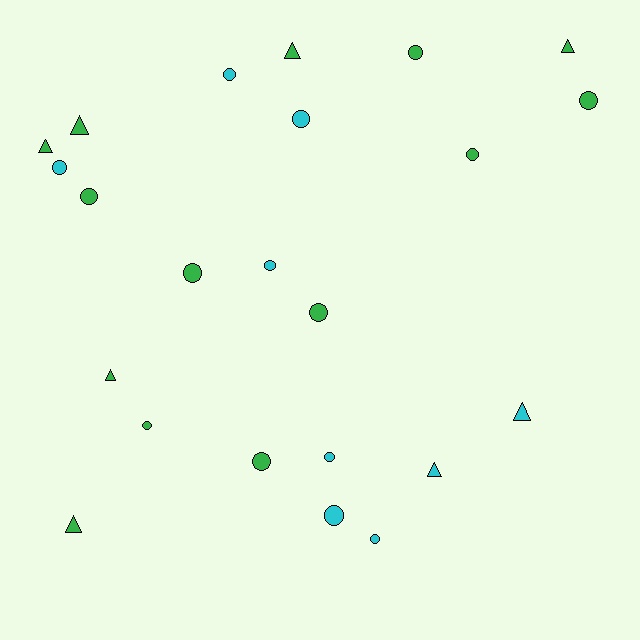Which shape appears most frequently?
Circle, with 15 objects.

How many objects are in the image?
There are 23 objects.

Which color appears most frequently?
Green, with 14 objects.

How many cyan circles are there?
There are 7 cyan circles.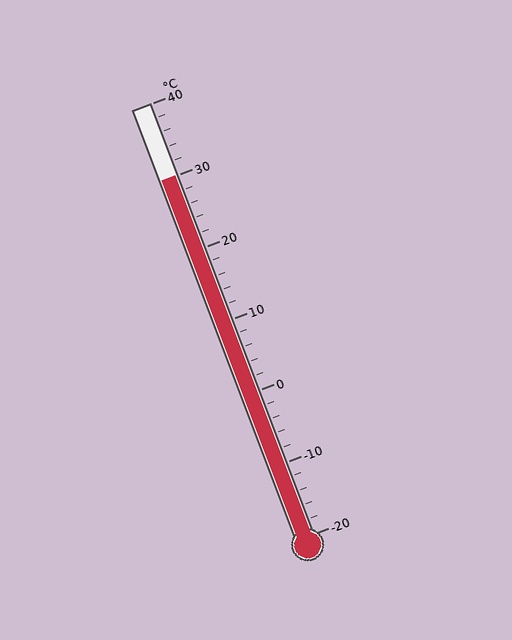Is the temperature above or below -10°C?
The temperature is above -10°C.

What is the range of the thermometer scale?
The thermometer scale ranges from -20°C to 40°C.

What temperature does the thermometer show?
The thermometer shows approximately 30°C.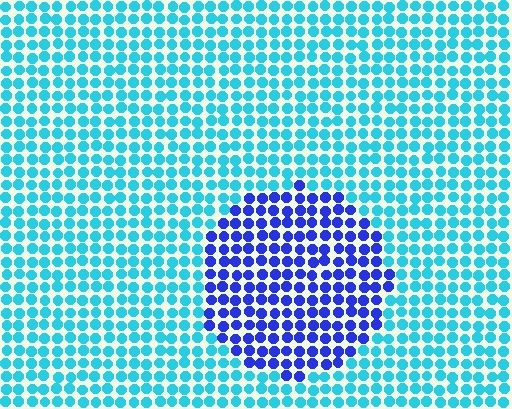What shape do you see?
I see a circle.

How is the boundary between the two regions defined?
The boundary is defined purely by a slight shift in hue (about 50 degrees). Spacing, size, and orientation are identical on both sides.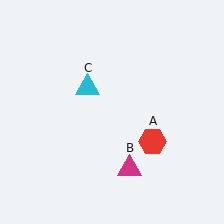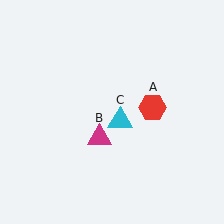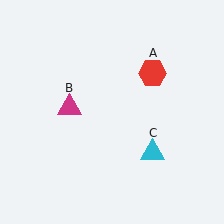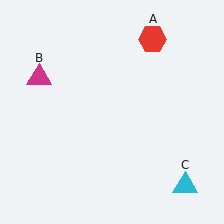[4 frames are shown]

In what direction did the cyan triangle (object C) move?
The cyan triangle (object C) moved down and to the right.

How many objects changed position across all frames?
3 objects changed position: red hexagon (object A), magenta triangle (object B), cyan triangle (object C).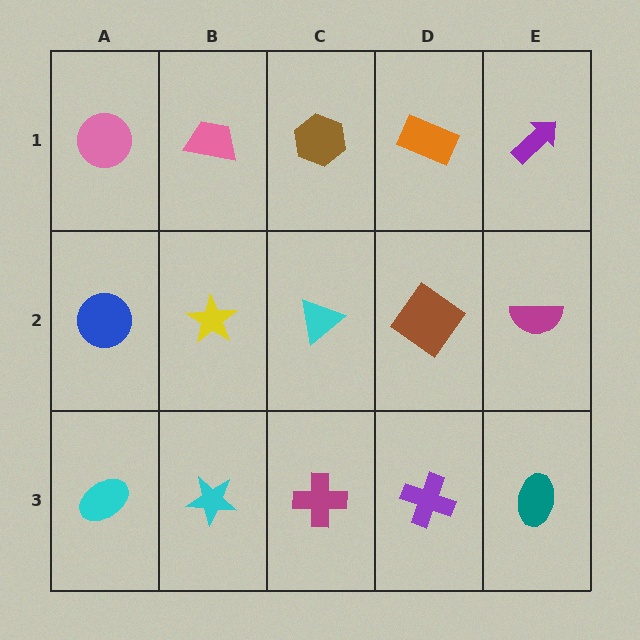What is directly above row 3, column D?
A brown diamond.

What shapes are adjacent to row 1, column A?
A blue circle (row 2, column A), a pink trapezoid (row 1, column B).